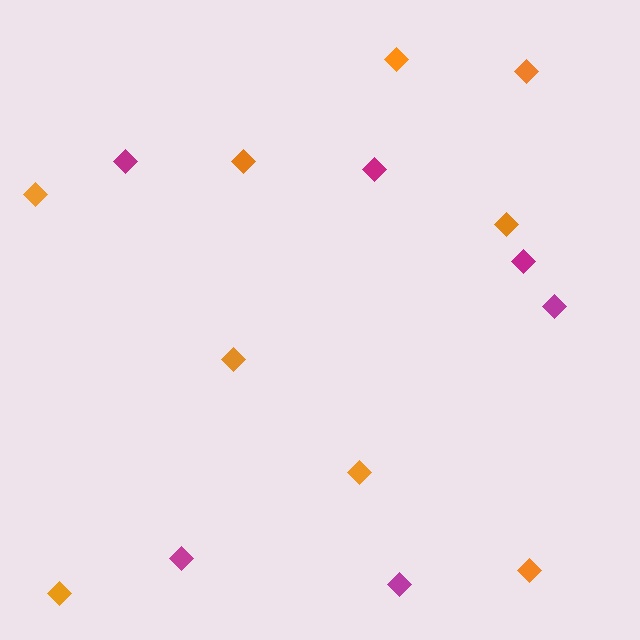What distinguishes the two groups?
There are 2 groups: one group of orange diamonds (9) and one group of magenta diamonds (6).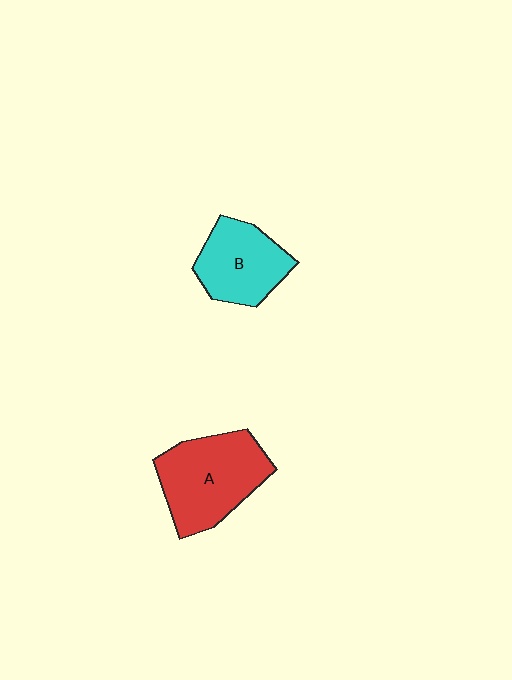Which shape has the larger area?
Shape A (red).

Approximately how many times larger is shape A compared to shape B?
Approximately 1.4 times.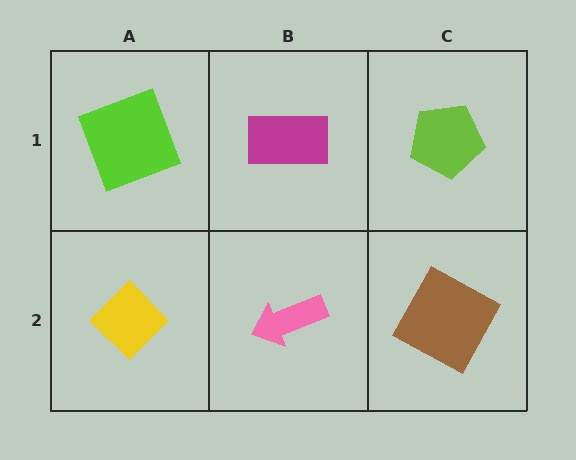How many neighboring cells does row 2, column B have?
3.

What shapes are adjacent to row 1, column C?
A brown square (row 2, column C), a magenta rectangle (row 1, column B).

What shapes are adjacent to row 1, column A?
A yellow diamond (row 2, column A), a magenta rectangle (row 1, column B).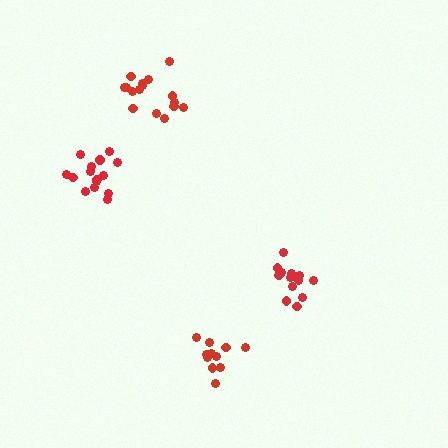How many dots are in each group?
Group 1: 11 dots, Group 2: 15 dots, Group 3: 16 dots, Group 4: 14 dots (56 total).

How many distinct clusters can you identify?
There are 4 distinct clusters.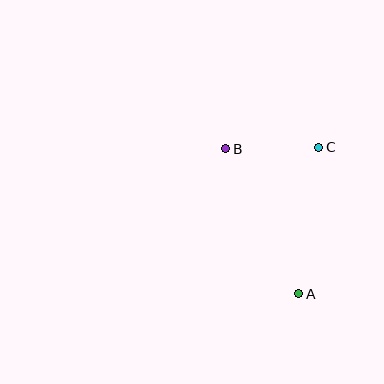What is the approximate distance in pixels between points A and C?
The distance between A and C is approximately 148 pixels.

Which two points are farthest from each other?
Points A and B are farthest from each other.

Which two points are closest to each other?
Points B and C are closest to each other.